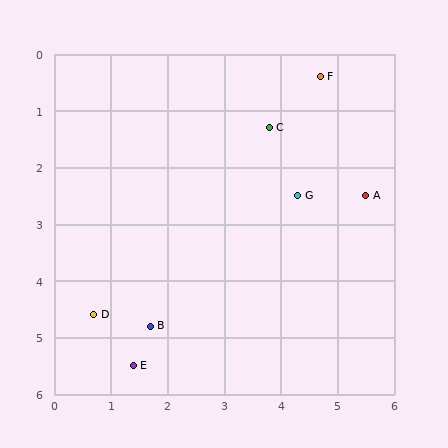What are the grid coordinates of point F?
Point F is at approximately (4.7, 0.4).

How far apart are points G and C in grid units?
Points G and C are about 1.3 grid units apart.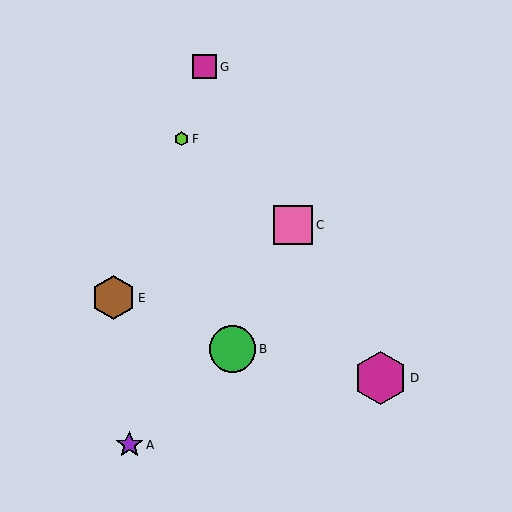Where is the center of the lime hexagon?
The center of the lime hexagon is at (182, 139).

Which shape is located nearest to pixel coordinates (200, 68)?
The magenta square (labeled G) at (205, 67) is nearest to that location.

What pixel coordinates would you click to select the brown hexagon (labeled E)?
Click at (113, 298) to select the brown hexagon E.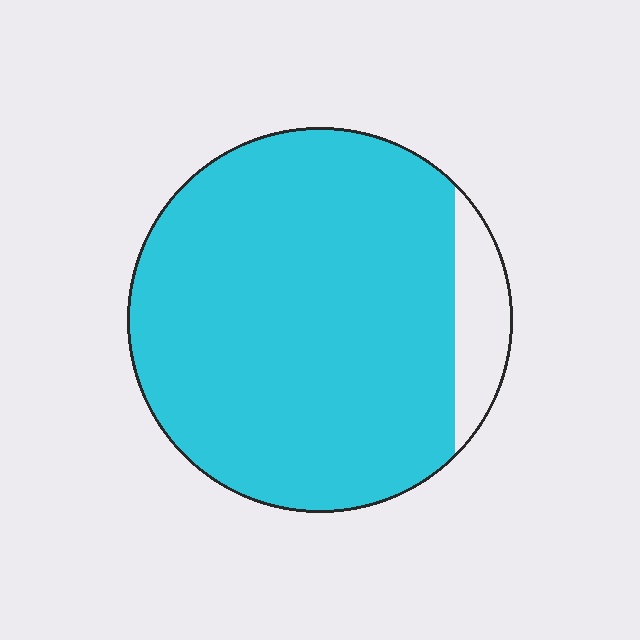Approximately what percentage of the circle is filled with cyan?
Approximately 90%.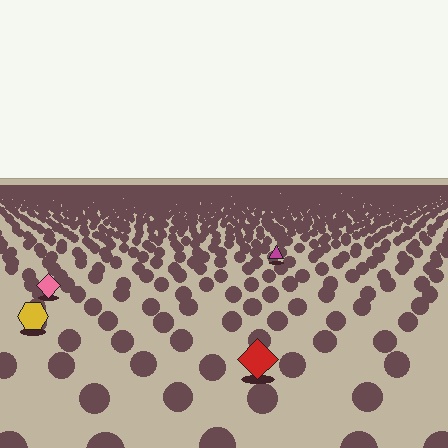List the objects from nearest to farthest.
From nearest to farthest: the red diamond, the yellow hexagon, the pink diamond, the magenta triangle.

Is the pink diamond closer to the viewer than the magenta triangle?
Yes. The pink diamond is closer — you can tell from the texture gradient: the ground texture is coarser near it.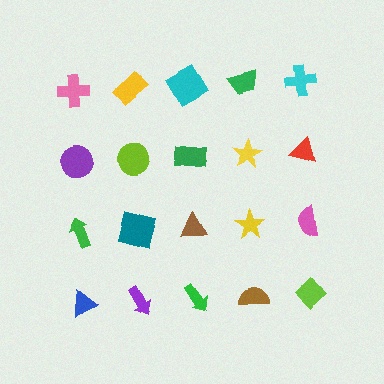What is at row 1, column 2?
A yellow rectangle.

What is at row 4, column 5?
A lime diamond.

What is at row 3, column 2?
A teal square.